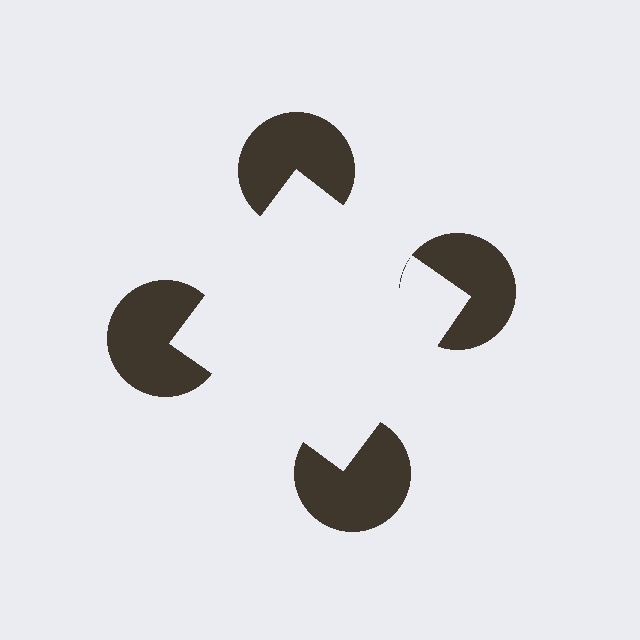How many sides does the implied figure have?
4 sides.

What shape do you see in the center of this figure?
An illusory square — its edges are inferred from the aligned wedge cuts in the pac-man discs, not physically drawn.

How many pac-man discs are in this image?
There are 4 — one at each vertex of the illusory square.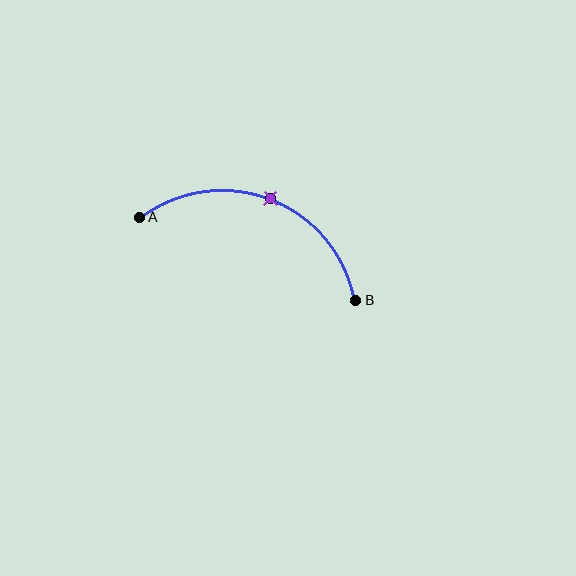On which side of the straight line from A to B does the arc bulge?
The arc bulges above the straight line connecting A and B.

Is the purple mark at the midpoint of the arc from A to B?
Yes. The purple mark lies on the arc at equal arc-length from both A and B — it is the arc midpoint.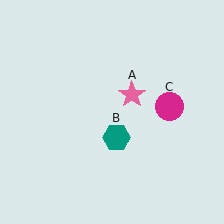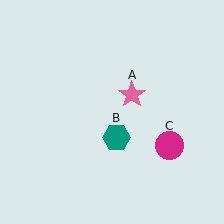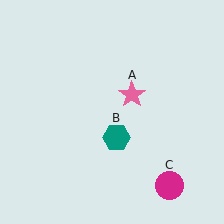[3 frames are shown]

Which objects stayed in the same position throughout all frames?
Pink star (object A) and teal hexagon (object B) remained stationary.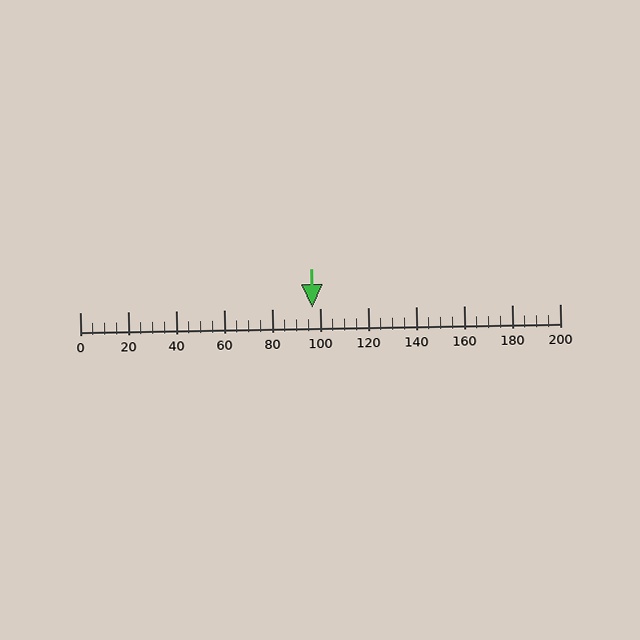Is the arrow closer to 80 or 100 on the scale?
The arrow is closer to 100.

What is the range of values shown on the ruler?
The ruler shows values from 0 to 200.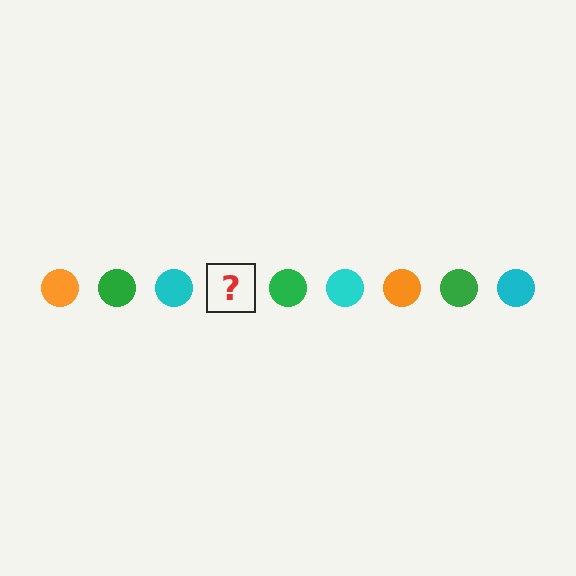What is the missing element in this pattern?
The missing element is an orange circle.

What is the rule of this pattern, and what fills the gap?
The rule is that the pattern cycles through orange, green, cyan circles. The gap should be filled with an orange circle.